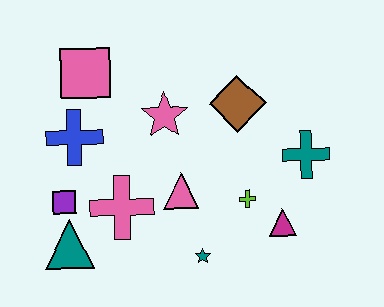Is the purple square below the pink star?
Yes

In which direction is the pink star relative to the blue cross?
The pink star is to the right of the blue cross.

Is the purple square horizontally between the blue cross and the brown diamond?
No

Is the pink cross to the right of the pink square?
Yes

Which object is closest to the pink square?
The blue cross is closest to the pink square.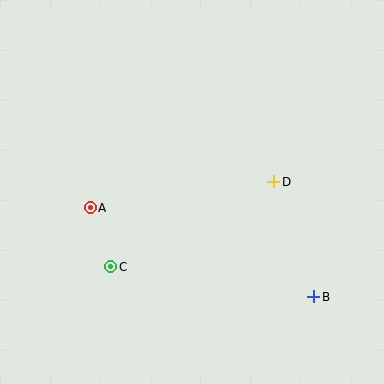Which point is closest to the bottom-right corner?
Point B is closest to the bottom-right corner.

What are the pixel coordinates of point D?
Point D is at (274, 182).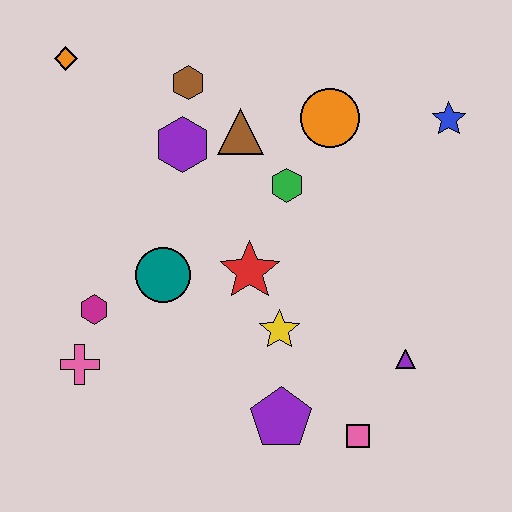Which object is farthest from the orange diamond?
The pink square is farthest from the orange diamond.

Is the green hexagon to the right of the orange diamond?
Yes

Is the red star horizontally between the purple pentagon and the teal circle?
Yes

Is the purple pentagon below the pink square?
No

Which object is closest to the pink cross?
The magenta hexagon is closest to the pink cross.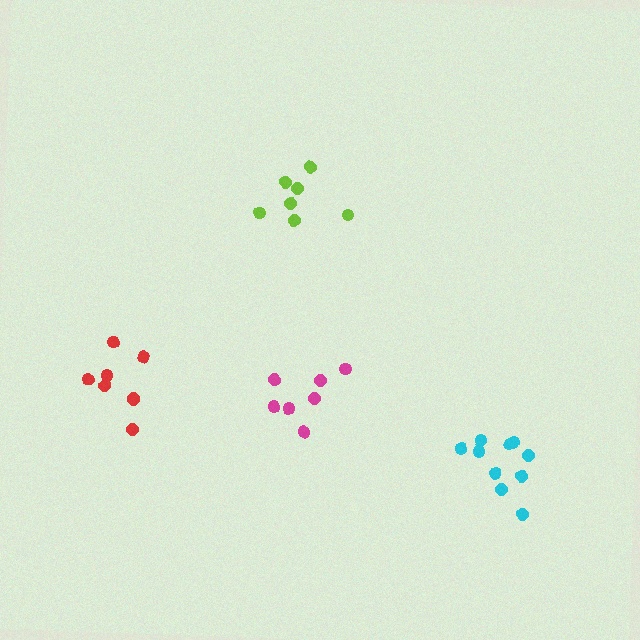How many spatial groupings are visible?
There are 4 spatial groupings.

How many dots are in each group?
Group 1: 7 dots, Group 2: 8 dots, Group 3: 7 dots, Group 4: 10 dots (32 total).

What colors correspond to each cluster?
The clusters are colored: magenta, red, lime, cyan.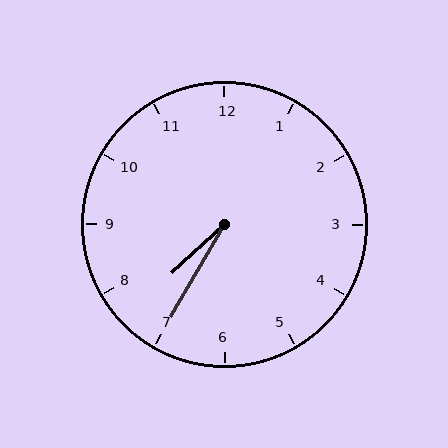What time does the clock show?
7:35.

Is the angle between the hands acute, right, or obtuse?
It is acute.